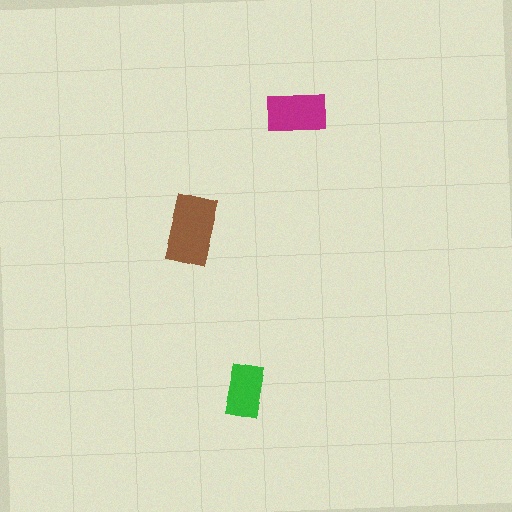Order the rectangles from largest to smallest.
the brown one, the magenta one, the green one.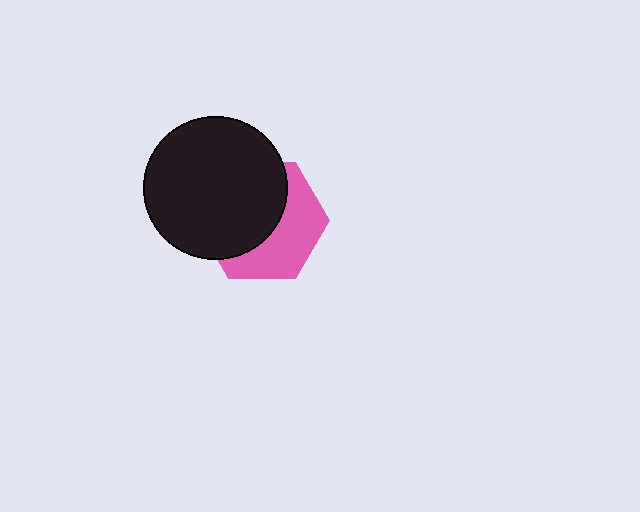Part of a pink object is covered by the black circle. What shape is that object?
It is a hexagon.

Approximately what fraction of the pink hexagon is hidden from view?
Roughly 55% of the pink hexagon is hidden behind the black circle.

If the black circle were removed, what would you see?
You would see the complete pink hexagon.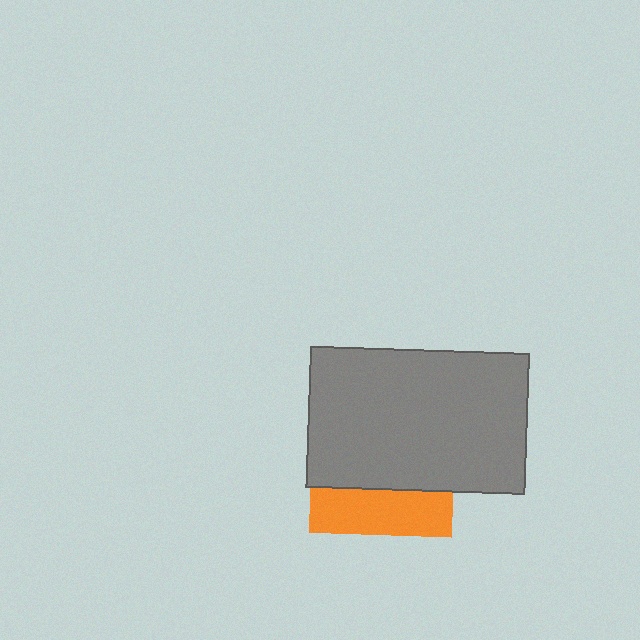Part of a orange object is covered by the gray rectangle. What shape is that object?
It is a square.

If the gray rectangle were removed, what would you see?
You would see the complete orange square.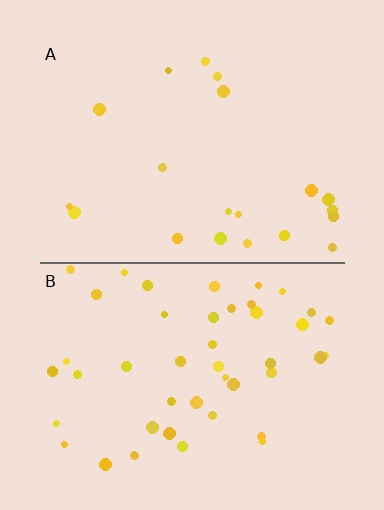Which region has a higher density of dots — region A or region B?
B (the bottom).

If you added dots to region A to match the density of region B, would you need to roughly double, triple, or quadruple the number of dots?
Approximately double.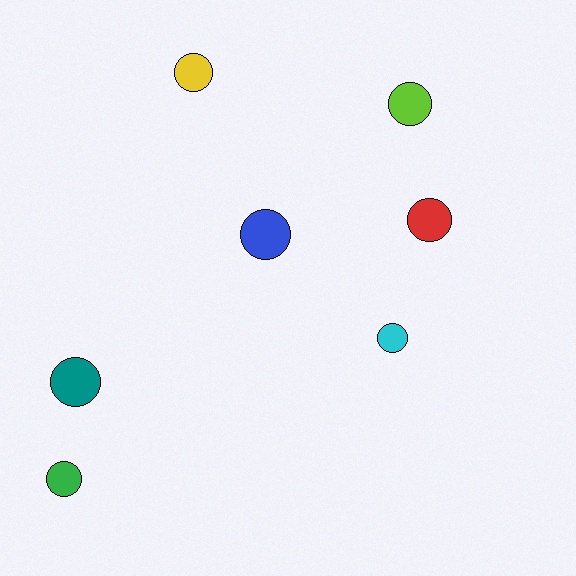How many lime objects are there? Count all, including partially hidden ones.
There is 1 lime object.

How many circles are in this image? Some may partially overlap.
There are 7 circles.